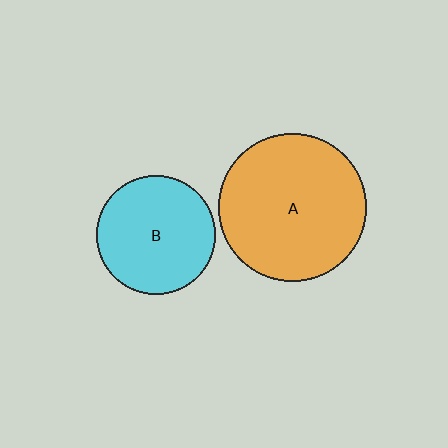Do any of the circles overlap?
No, none of the circles overlap.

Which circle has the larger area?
Circle A (orange).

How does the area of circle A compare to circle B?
Approximately 1.6 times.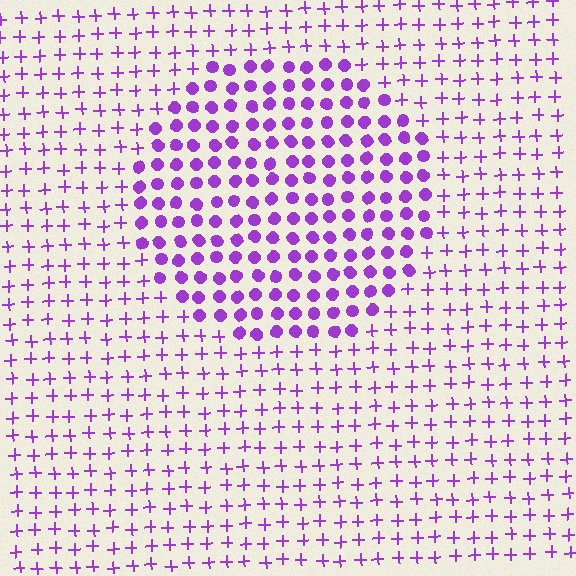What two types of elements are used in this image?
The image uses circles inside the circle region and plus signs outside it.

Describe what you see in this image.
The image is filled with small purple elements arranged in a uniform grid. A circle-shaped region contains circles, while the surrounding area contains plus signs. The boundary is defined purely by the change in element shape.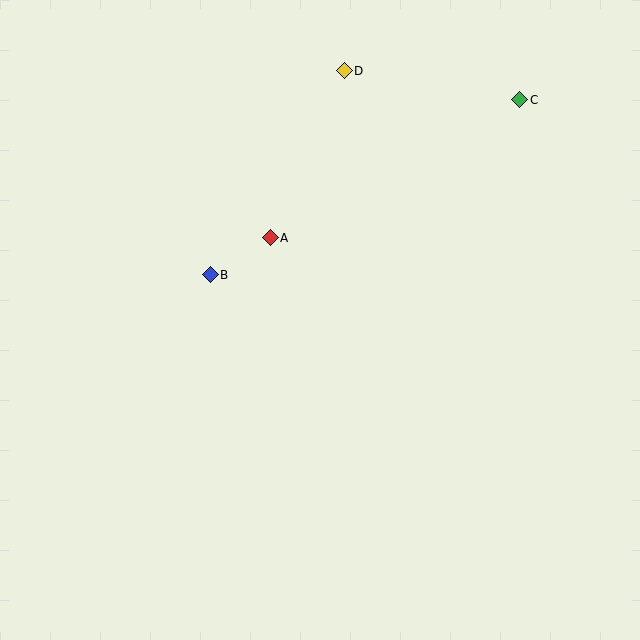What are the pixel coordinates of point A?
Point A is at (270, 238).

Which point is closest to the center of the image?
Point A at (270, 238) is closest to the center.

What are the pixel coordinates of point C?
Point C is at (520, 100).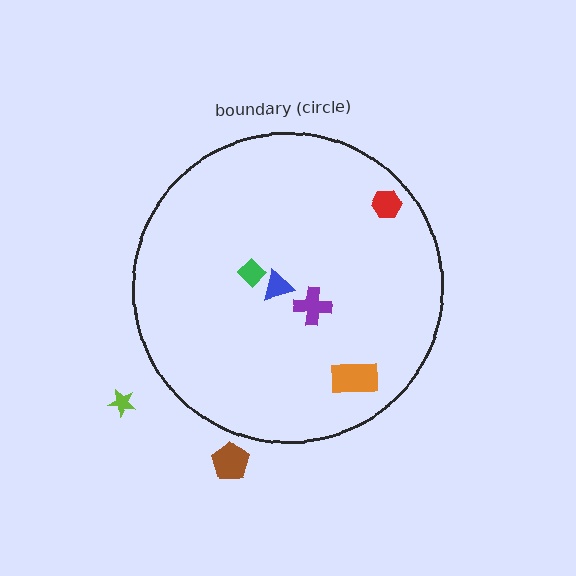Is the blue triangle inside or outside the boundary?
Inside.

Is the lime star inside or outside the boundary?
Outside.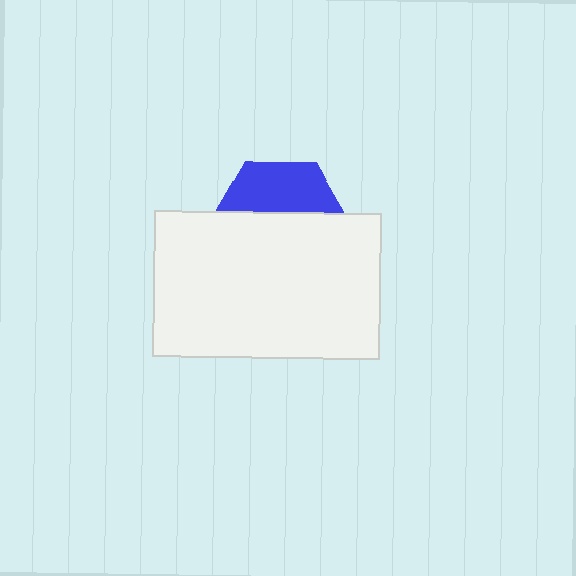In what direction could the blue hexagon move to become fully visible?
The blue hexagon could move up. That would shift it out from behind the white rectangle entirely.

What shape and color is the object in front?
The object in front is a white rectangle.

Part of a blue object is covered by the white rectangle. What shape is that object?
It is a hexagon.